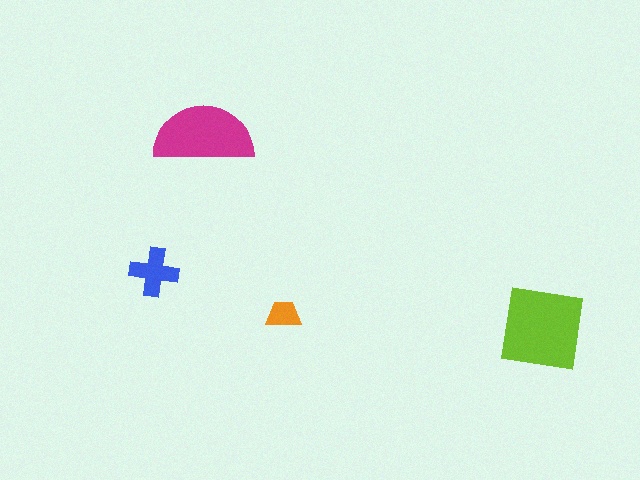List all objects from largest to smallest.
The lime square, the magenta semicircle, the blue cross, the orange trapezoid.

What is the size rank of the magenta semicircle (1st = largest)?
2nd.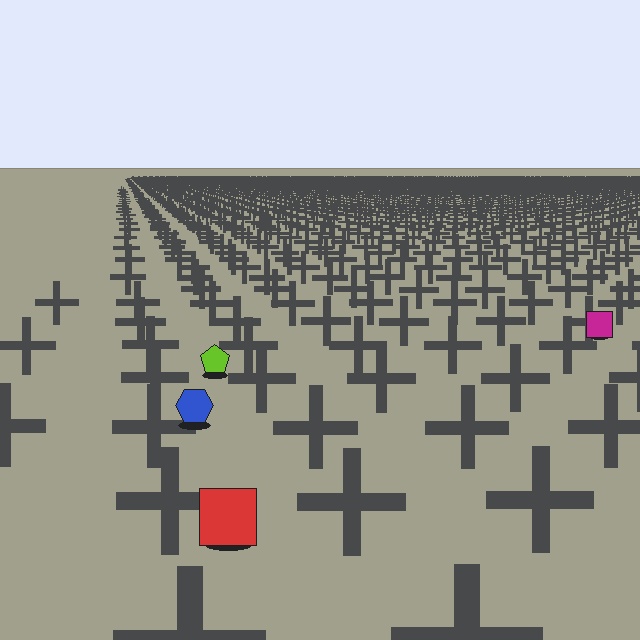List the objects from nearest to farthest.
From nearest to farthest: the red square, the blue hexagon, the lime pentagon, the magenta square.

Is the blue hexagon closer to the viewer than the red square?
No. The red square is closer — you can tell from the texture gradient: the ground texture is coarser near it.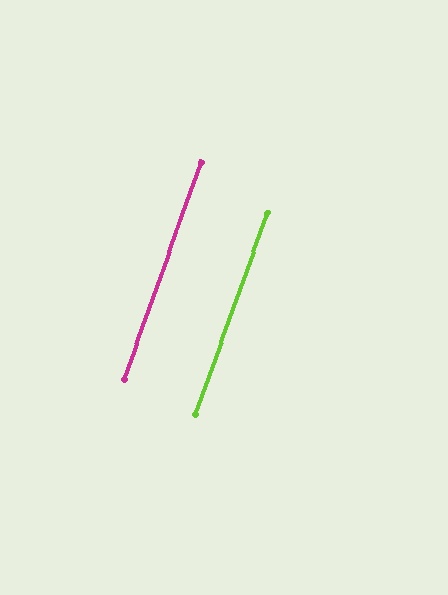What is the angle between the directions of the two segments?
Approximately 0 degrees.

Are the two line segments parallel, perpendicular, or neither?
Parallel — their directions differ by only 0.0°.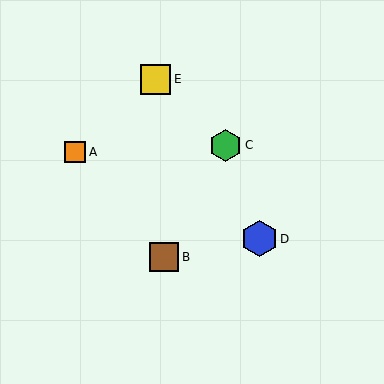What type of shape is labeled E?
Shape E is a yellow square.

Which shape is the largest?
The blue hexagon (labeled D) is the largest.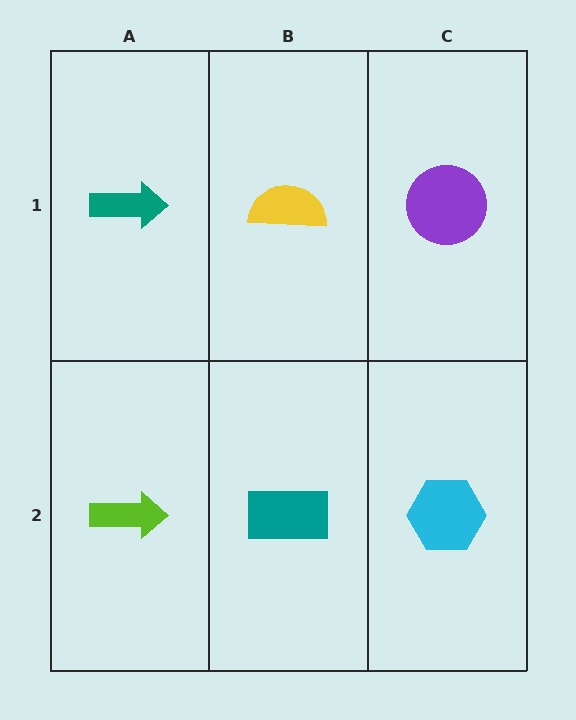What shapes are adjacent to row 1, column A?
A lime arrow (row 2, column A), a yellow semicircle (row 1, column B).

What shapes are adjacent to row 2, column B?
A yellow semicircle (row 1, column B), a lime arrow (row 2, column A), a cyan hexagon (row 2, column C).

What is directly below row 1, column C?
A cyan hexagon.